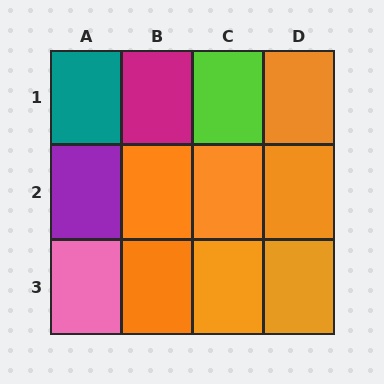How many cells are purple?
1 cell is purple.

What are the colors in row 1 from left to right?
Teal, magenta, lime, orange.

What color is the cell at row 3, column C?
Orange.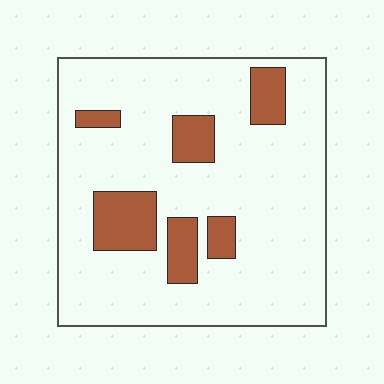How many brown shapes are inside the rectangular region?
6.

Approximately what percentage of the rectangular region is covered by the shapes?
Approximately 15%.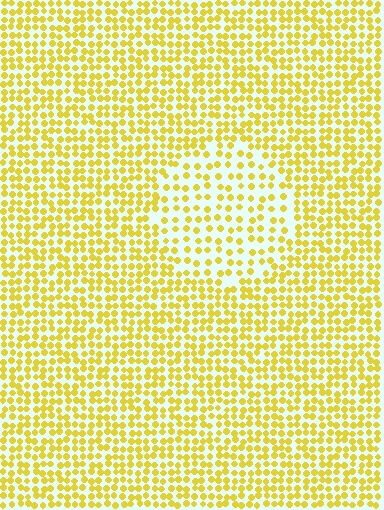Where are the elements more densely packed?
The elements are more densely packed outside the circle boundary.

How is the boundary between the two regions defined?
The boundary is defined by a change in element density (approximately 1.8x ratio). All elements are the same color, size, and shape.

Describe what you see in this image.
The image contains small yellow elements arranged at two different densities. A circle-shaped region is visible where the elements are less densely packed than the surrounding area.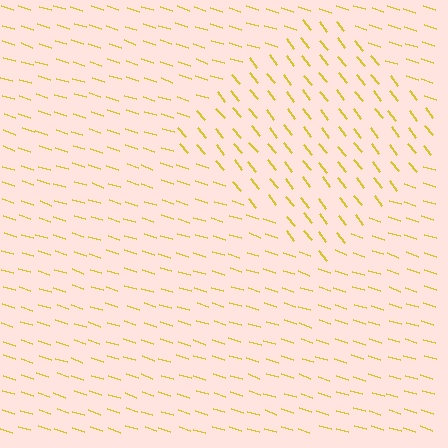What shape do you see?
I see a diamond.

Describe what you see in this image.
The image is filled with small yellow line segments. A diamond region in the image has lines oriented differently from the surrounding lines, creating a visible texture boundary.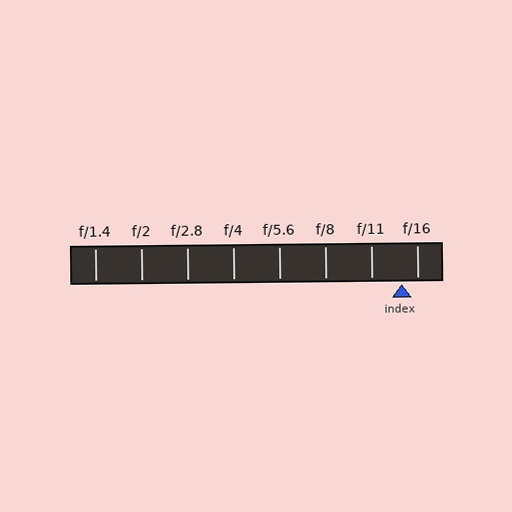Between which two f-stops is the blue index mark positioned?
The index mark is between f/11 and f/16.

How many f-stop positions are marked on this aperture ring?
There are 8 f-stop positions marked.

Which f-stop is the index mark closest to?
The index mark is closest to f/16.